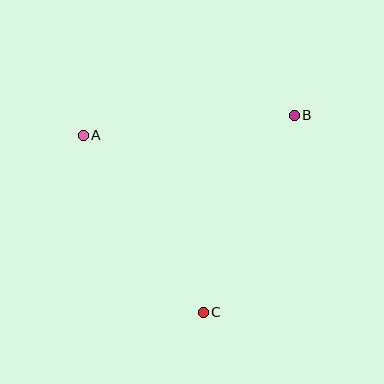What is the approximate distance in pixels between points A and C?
The distance between A and C is approximately 214 pixels.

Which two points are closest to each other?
Points A and B are closest to each other.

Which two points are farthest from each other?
Points B and C are farthest from each other.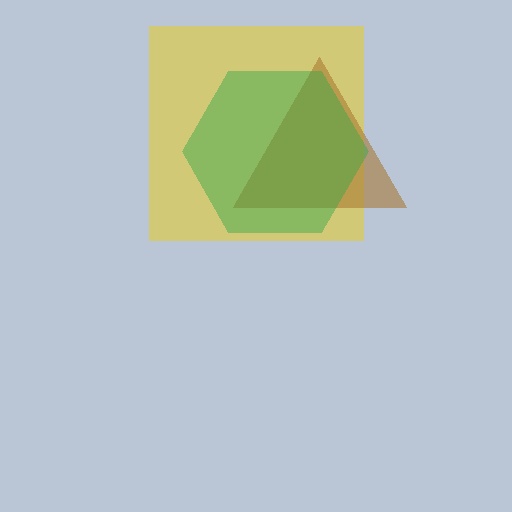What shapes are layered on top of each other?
The layered shapes are: a yellow square, a brown triangle, a green hexagon.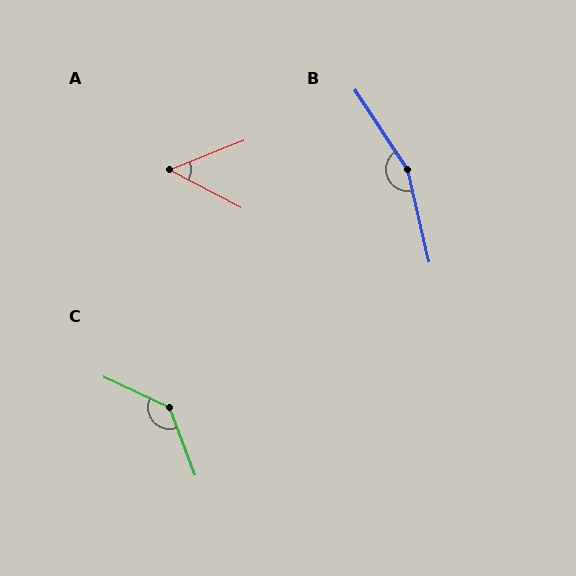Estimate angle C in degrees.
Approximately 135 degrees.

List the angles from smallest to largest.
A (50°), C (135°), B (160°).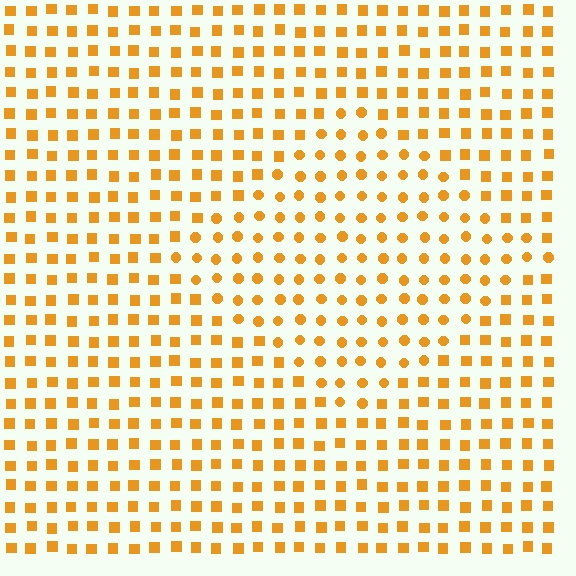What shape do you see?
I see a diamond.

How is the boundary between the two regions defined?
The boundary is defined by a change in element shape: circles inside vs. squares outside. All elements share the same color and spacing.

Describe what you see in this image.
The image is filled with small orange elements arranged in a uniform grid. A diamond-shaped region contains circles, while the surrounding area contains squares. The boundary is defined purely by the change in element shape.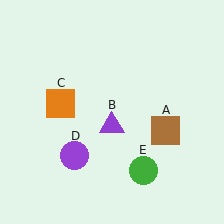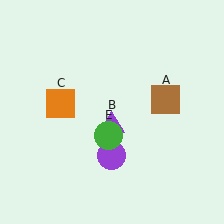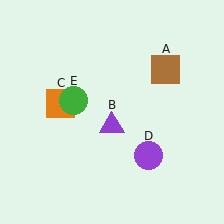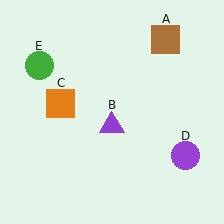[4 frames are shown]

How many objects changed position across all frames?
3 objects changed position: brown square (object A), purple circle (object D), green circle (object E).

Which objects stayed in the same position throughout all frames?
Purple triangle (object B) and orange square (object C) remained stationary.